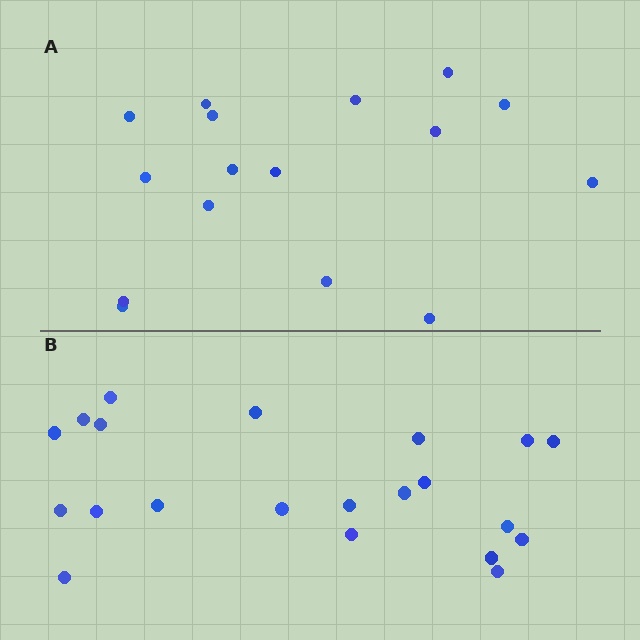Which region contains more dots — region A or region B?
Region B (the bottom region) has more dots.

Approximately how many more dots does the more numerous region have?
Region B has about 5 more dots than region A.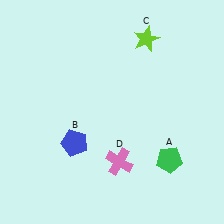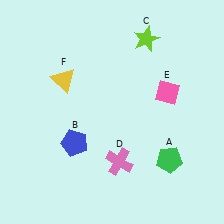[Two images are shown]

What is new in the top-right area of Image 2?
A pink diamond (E) was added in the top-right area of Image 2.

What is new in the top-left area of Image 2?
A yellow triangle (F) was added in the top-left area of Image 2.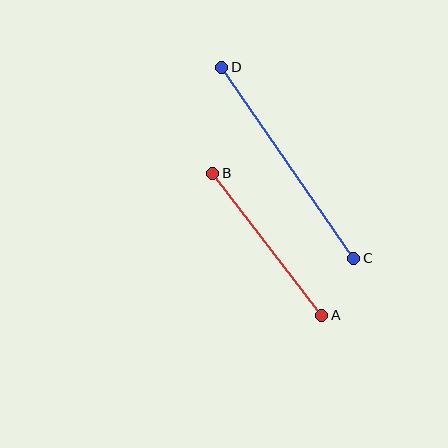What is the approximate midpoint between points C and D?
The midpoint is at approximately (288, 163) pixels.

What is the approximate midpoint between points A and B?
The midpoint is at approximately (267, 244) pixels.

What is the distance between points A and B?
The distance is approximately 179 pixels.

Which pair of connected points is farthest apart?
Points C and D are farthest apart.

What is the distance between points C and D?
The distance is approximately 232 pixels.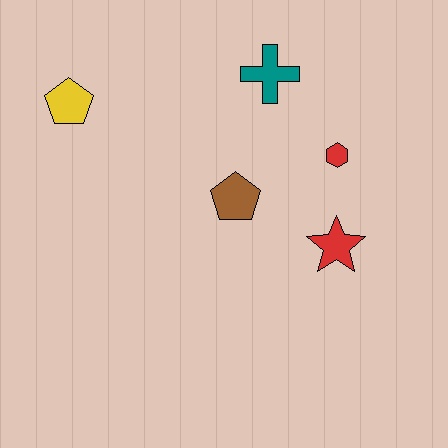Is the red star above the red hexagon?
No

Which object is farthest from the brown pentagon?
The yellow pentagon is farthest from the brown pentagon.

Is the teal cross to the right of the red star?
No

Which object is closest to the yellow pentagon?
The brown pentagon is closest to the yellow pentagon.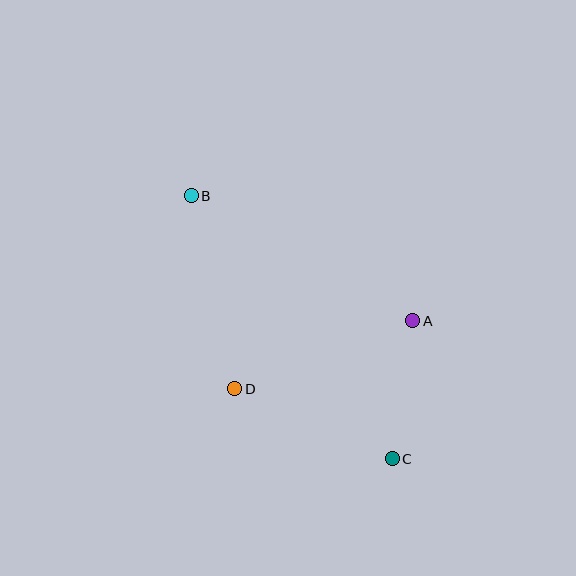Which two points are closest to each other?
Points A and C are closest to each other.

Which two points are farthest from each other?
Points B and C are farthest from each other.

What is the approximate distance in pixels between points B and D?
The distance between B and D is approximately 198 pixels.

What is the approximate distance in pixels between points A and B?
The distance between A and B is approximately 254 pixels.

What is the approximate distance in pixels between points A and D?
The distance between A and D is approximately 190 pixels.